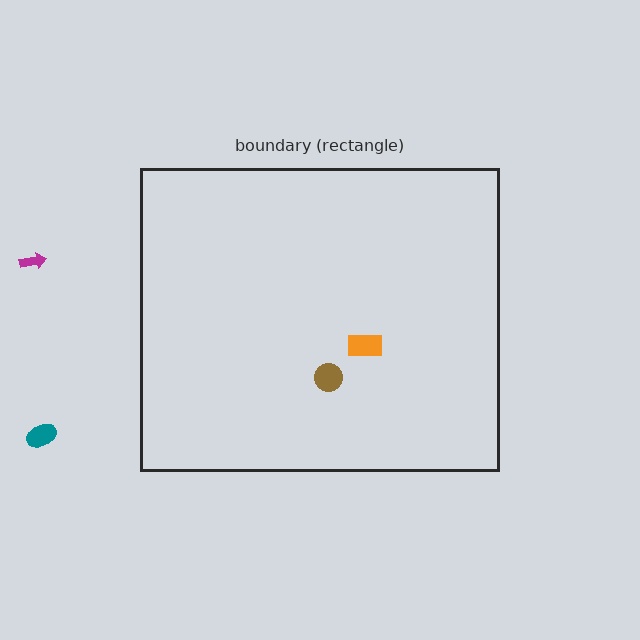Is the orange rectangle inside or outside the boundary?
Inside.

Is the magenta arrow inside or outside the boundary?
Outside.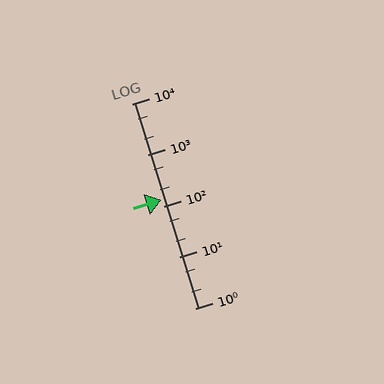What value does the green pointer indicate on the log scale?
The pointer indicates approximately 130.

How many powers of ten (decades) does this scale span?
The scale spans 4 decades, from 1 to 10000.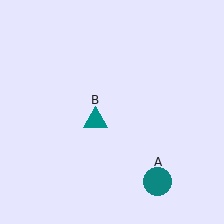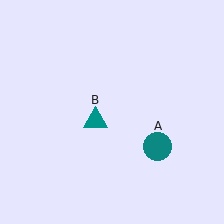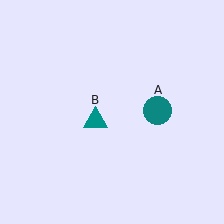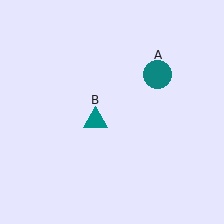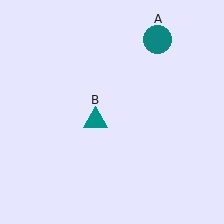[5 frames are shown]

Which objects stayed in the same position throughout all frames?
Teal triangle (object B) remained stationary.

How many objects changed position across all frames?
1 object changed position: teal circle (object A).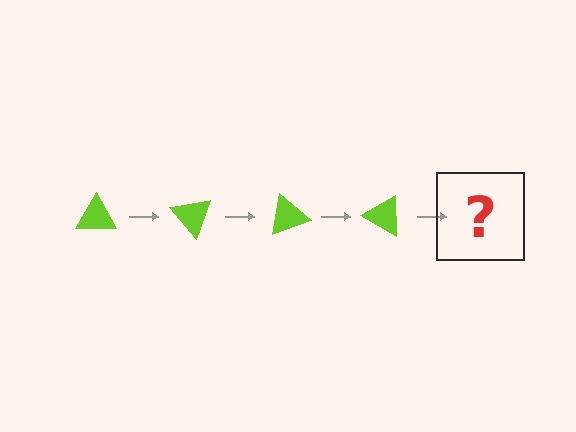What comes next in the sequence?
The next element should be a lime triangle rotated 200 degrees.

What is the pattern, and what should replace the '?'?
The pattern is that the triangle rotates 50 degrees each step. The '?' should be a lime triangle rotated 200 degrees.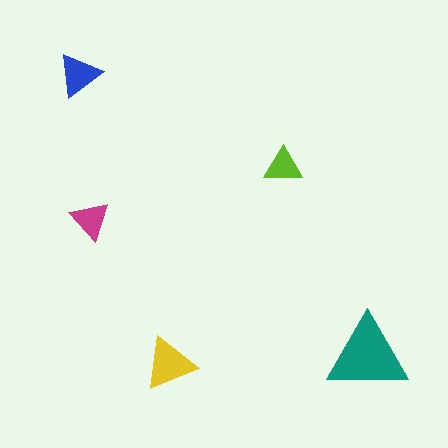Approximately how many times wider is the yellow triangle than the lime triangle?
About 1.5 times wider.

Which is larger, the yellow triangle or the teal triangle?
The teal one.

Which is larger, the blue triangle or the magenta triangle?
The blue one.